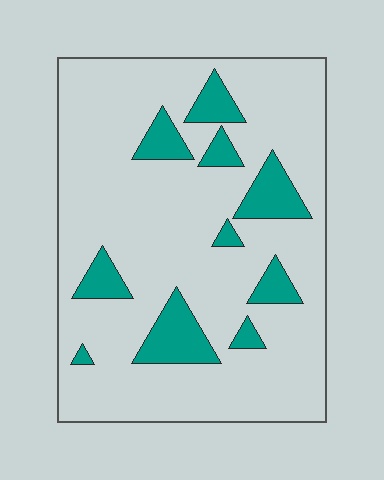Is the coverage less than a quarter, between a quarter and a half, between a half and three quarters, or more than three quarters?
Less than a quarter.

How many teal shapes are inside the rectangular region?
10.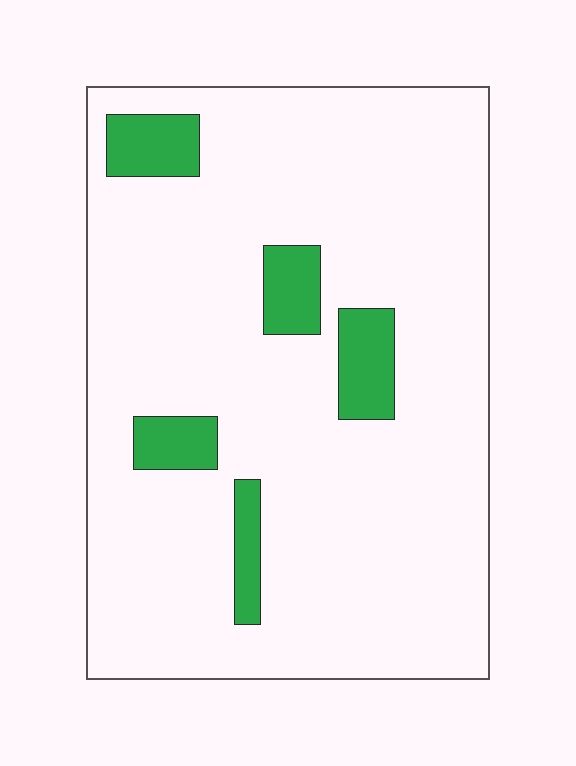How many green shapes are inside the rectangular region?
5.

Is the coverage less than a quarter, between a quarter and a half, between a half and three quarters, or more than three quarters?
Less than a quarter.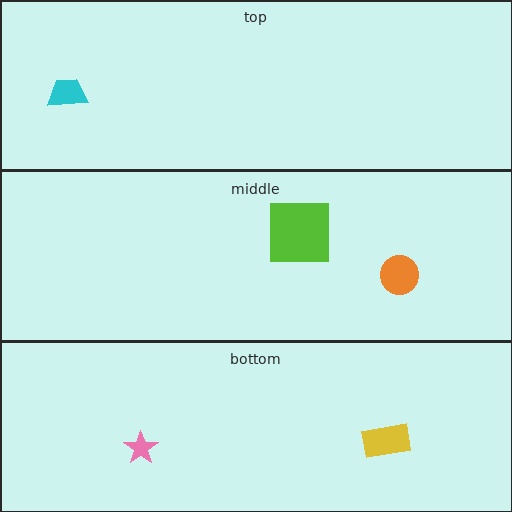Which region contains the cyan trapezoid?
The top region.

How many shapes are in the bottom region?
2.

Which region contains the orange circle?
The middle region.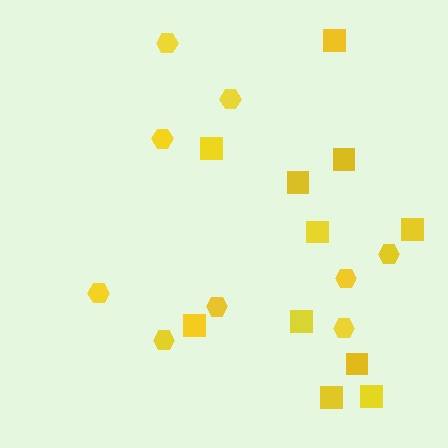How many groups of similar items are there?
There are 2 groups: one group of hexagons (9) and one group of squares (11).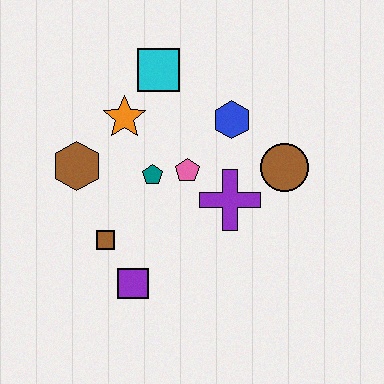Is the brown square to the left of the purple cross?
Yes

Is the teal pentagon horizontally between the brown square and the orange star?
No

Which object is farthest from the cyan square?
The purple square is farthest from the cyan square.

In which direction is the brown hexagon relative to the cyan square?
The brown hexagon is below the cyan square.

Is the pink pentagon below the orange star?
Yes